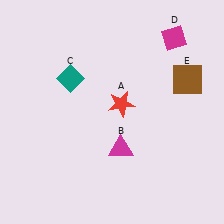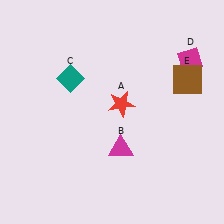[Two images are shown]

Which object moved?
The magenta diamond (D) moved down.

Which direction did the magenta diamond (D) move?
The magenta diamond (D) moved down.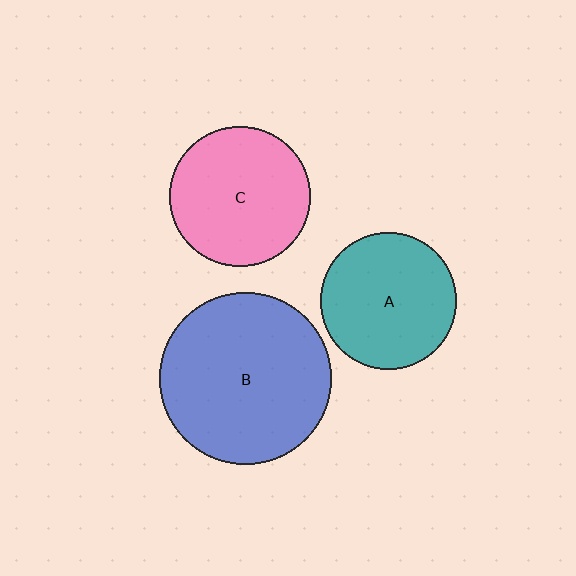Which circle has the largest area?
Circle B (blue).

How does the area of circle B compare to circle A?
Approximately 1.6 times.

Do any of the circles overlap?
No, none of the circles overlap.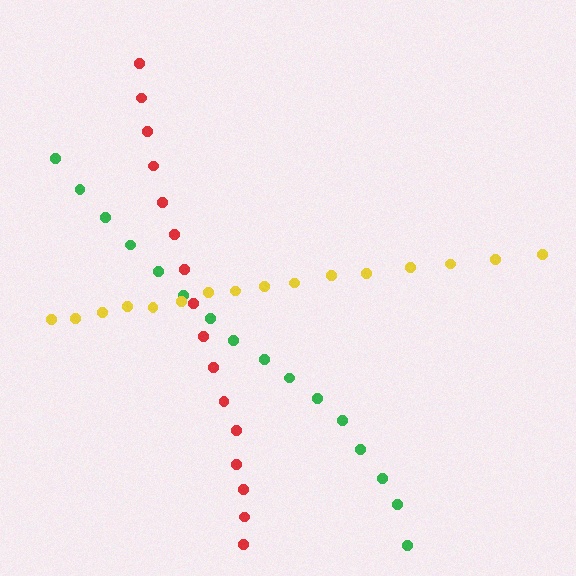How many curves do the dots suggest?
There are 3 distinct paths.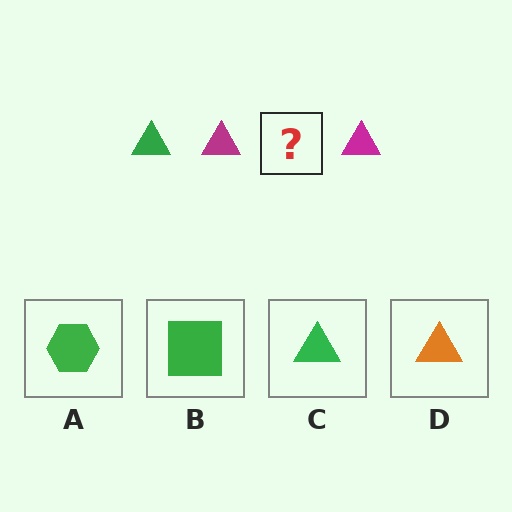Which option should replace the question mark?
Option C.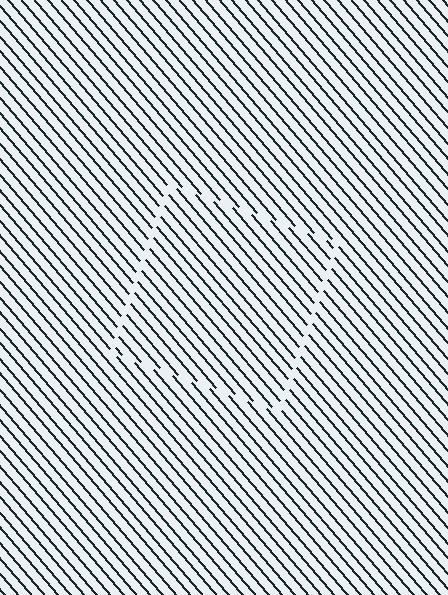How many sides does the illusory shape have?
4 sides — the line-ends trace a square.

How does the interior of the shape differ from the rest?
The interior of the shape contains the same grating, shifted by half a period — the contour is defined by the phase discontinuity where line-ends from the inner and outer gratings abut.